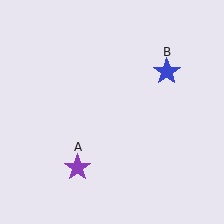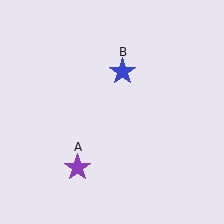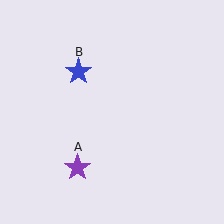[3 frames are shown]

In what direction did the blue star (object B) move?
The blue star (object B) moved left.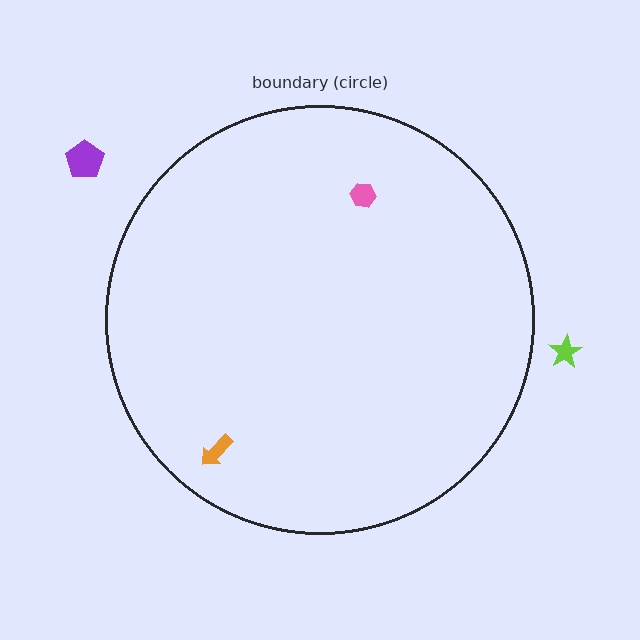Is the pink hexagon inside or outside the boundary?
Inside.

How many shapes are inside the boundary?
2 inside, 2 outside.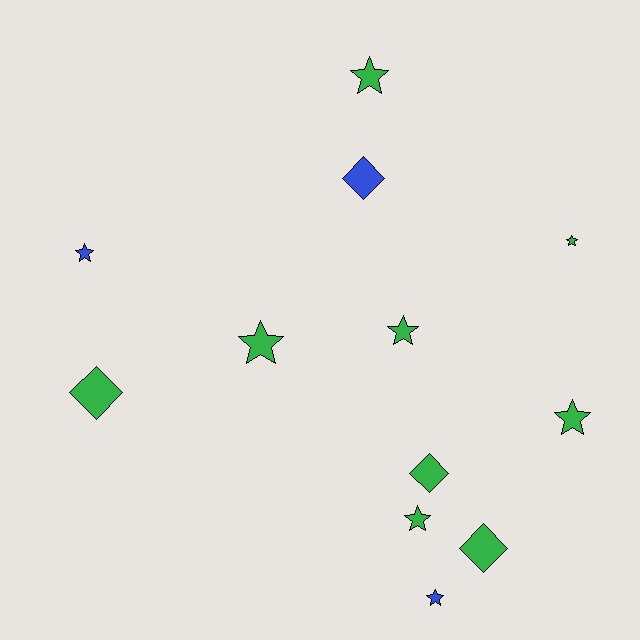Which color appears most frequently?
Green, with 9 objects.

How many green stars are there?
There are 6 green stars.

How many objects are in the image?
There are 12 objects.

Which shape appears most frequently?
Star, with 8 objects.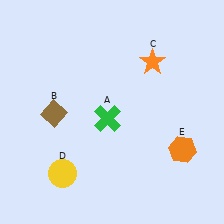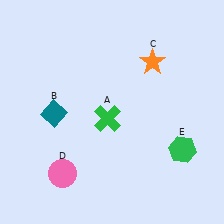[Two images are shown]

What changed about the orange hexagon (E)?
In Image 1, E is orange. In Image 2, it changed to green.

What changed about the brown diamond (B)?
In Image 1, B is brown. In Image 2, it changed to teal.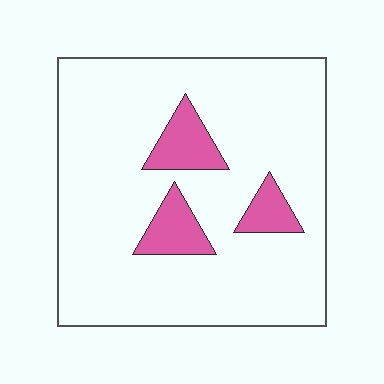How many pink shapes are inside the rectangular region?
3.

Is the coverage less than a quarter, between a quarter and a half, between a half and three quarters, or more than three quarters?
Less than a quarter.